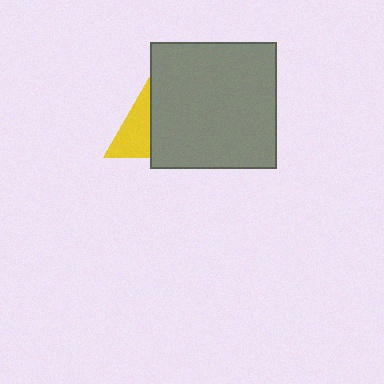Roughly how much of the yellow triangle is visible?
A small part of it is visible (roughly 43%).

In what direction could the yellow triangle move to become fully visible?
The yellow triangle could move left. That would shift it out from behind the gray square entirely.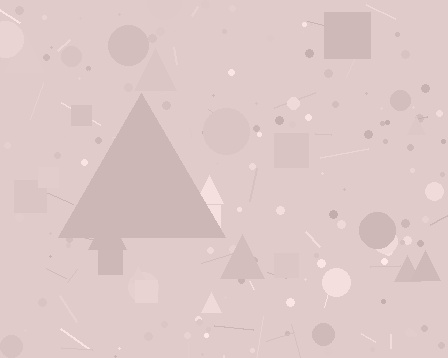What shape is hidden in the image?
A triangle is hidden in the image.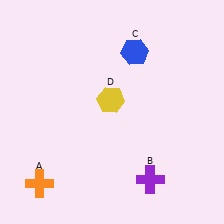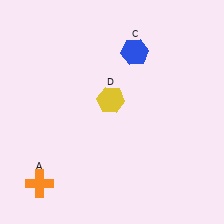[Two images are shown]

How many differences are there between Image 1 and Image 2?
There is 1 difference between the two images.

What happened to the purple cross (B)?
The purple cross (B) was removed in Image 2. It was in the bottom-right area of Image 1.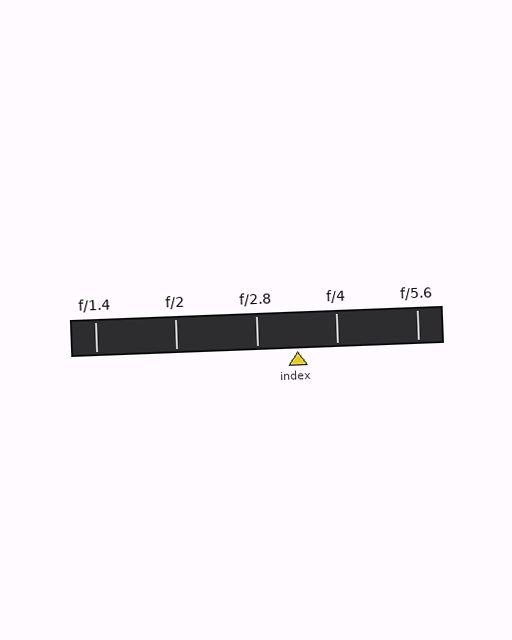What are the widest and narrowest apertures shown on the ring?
The widest aperture shown is f/1.4 and the narrowest is f/5.6.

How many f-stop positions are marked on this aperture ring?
There are 5 f-stop positions marked.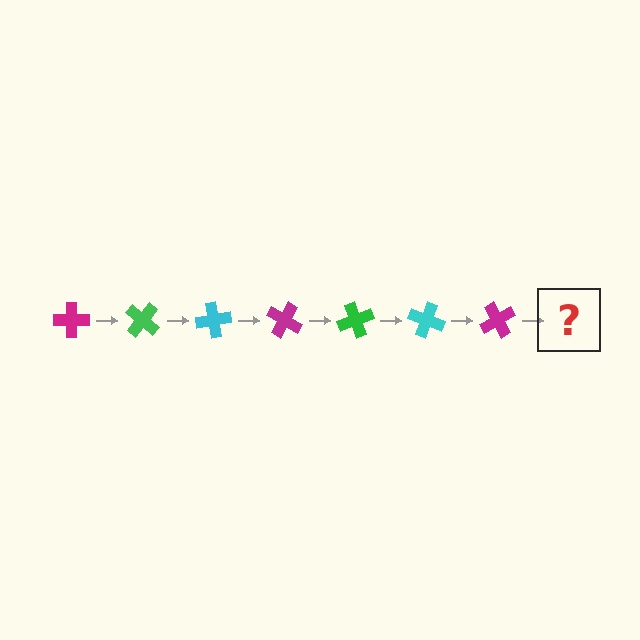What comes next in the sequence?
The next element should be a green cross, rotated 280 degrees from the start.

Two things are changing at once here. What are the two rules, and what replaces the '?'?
The two rules are that it rotates 40 degrees each step and the color cycles through magenta, green, and cyan. The '?' should be a green cross, rotated 280 degrees from the start.